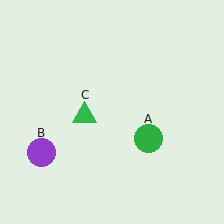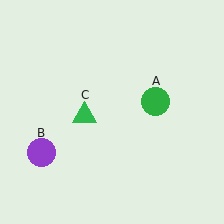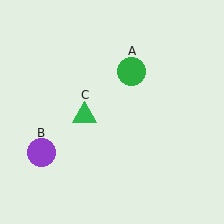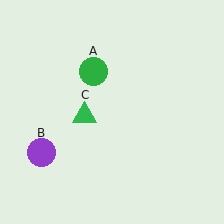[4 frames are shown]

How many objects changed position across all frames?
1 object changed position: green circle (object A).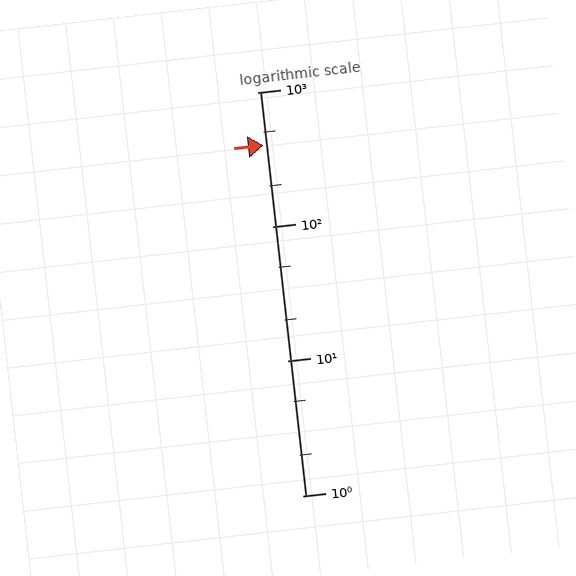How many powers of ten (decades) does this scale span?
The scale spans 3 decades, from 1 to 1000.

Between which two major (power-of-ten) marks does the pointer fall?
The pointer is between 100 and 1000.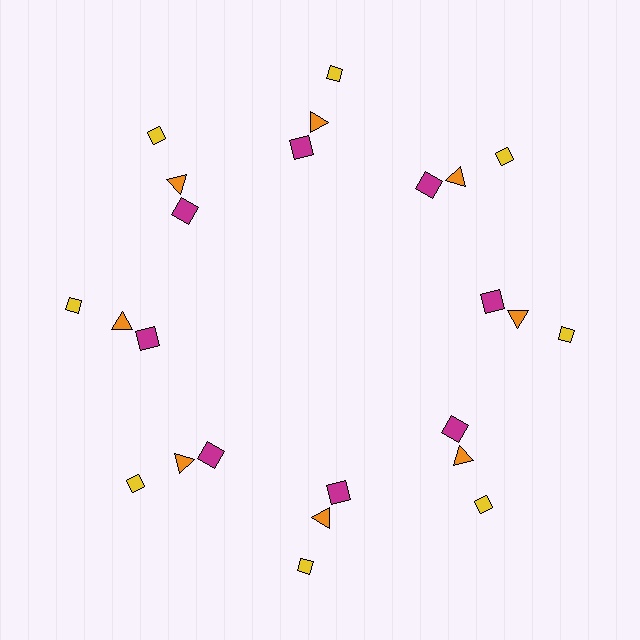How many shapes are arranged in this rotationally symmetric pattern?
There are 24 shapes, arranged in 8 groups of 3.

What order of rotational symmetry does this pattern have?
This pattern has 8-fold rotational symmetry.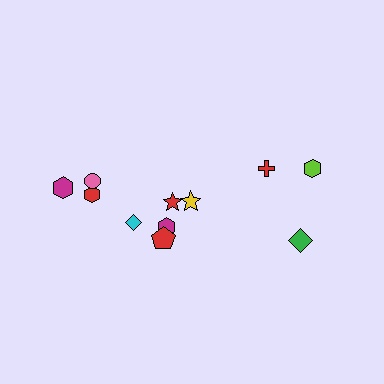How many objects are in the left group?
There are 8 objects.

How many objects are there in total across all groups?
There are 11 objects.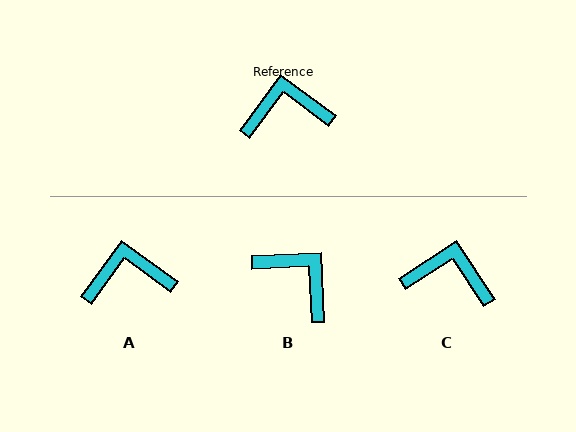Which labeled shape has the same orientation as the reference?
A.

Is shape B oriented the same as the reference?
No, it is off by about 51 degrees.